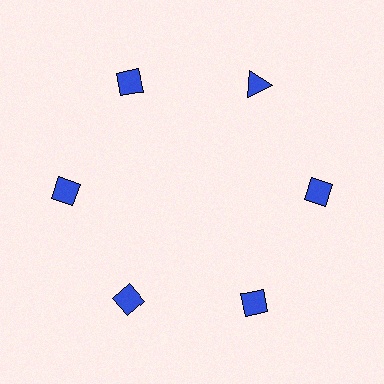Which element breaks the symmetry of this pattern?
The blue triangle at roughly the 1 o'clock position breaks the symmetry. All other shapes are blue diamonds.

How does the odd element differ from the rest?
It has a different shape: triangle instead of diamond.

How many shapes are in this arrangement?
There are 6 shapes arranged in a ring pattern.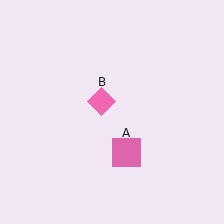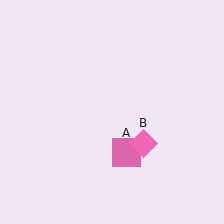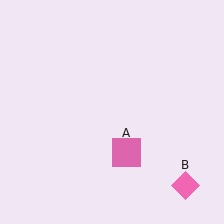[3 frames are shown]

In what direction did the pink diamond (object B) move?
The pink diamond (object B) moved down and to the right.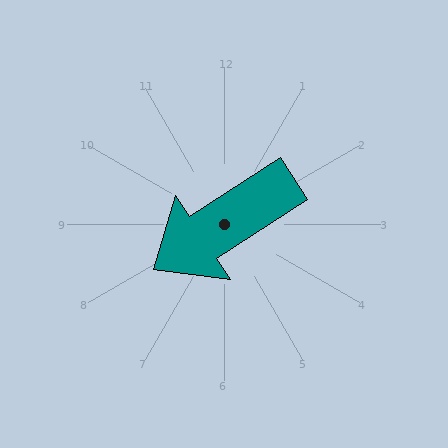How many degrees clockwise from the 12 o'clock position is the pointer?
Approximately 237 degrees.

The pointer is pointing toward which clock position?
Roughly 8 o'clock.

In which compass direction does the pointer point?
Southwest.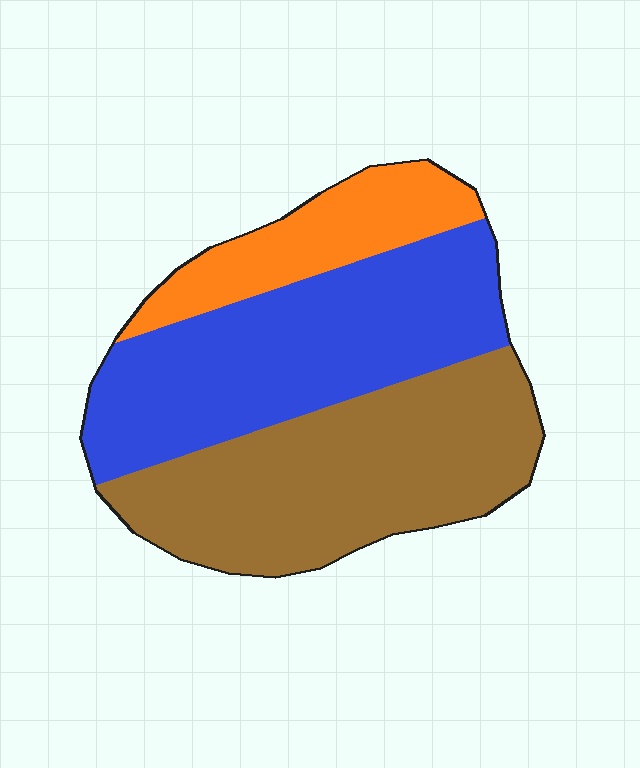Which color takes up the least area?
Orange, at roughly 15%.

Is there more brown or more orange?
Brown.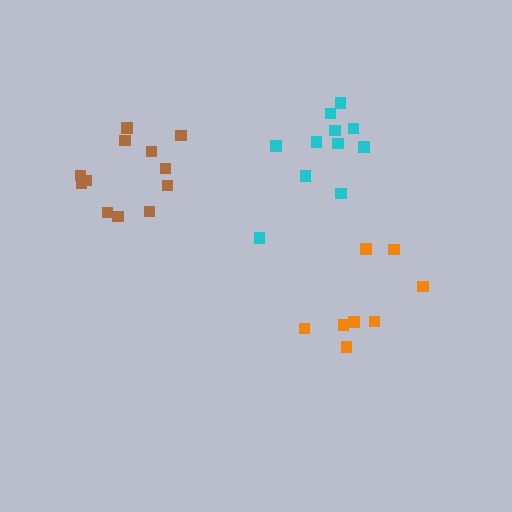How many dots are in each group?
Group 1: 11 dots, Group 2: 8 dots, Group 3: 12 dots (31 total).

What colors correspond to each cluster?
The clusters are colored: cyan, orange, brown.